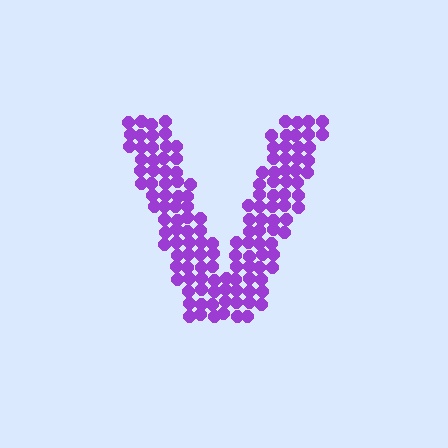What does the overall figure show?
The overall figure shows the letter V.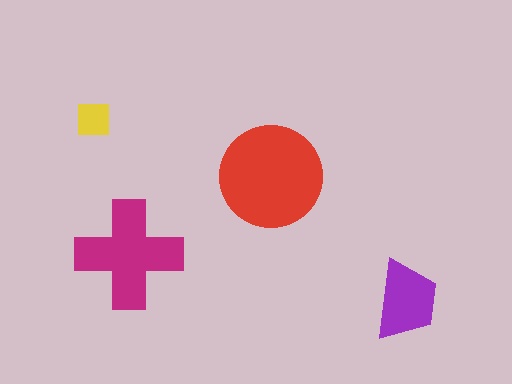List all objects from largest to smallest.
The red circle, the magenta cross, the purple trapezoid, the yellow square.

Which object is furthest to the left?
The yellow square is leftmost.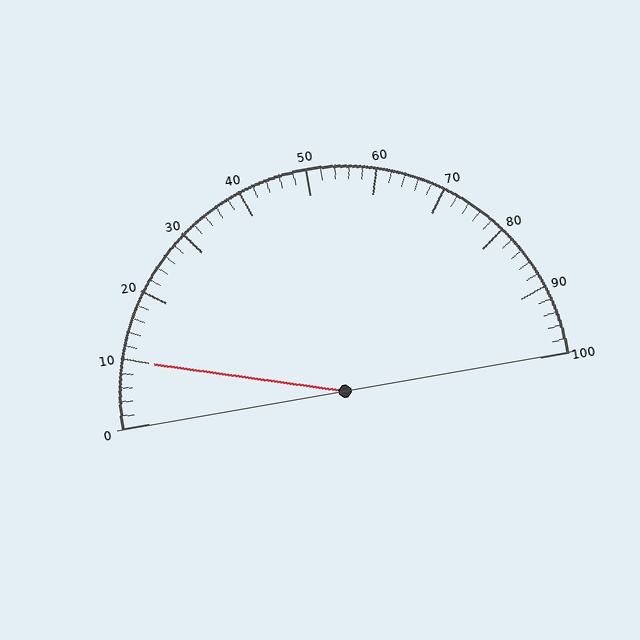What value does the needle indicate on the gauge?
The needle indicates approximately 10.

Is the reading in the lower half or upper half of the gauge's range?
The reading is in the lower half of the range (0 to 100).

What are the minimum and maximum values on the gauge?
The gauge ranges from 0 to 100.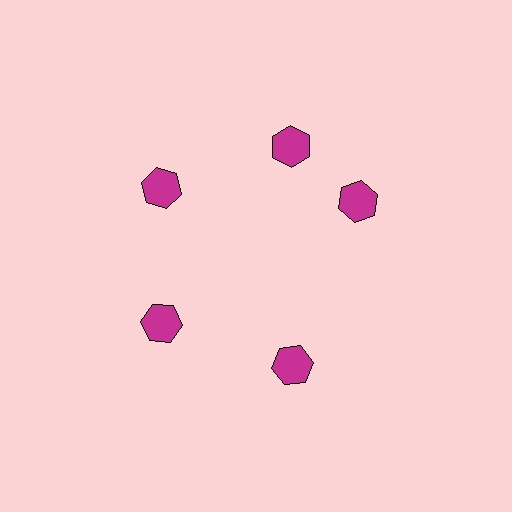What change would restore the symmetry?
The symmetry would be restored by rotating it back into even spacing with its neighbors so that all 5 hexagons sit at equal angles and equal distance from the center.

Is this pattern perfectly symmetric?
No. The 5 magenta hexagons are arranged in a ring, but one element near the 3 o'clock position is rotated out of alignment along the ring, breaking the 5-fold rotational symmetry.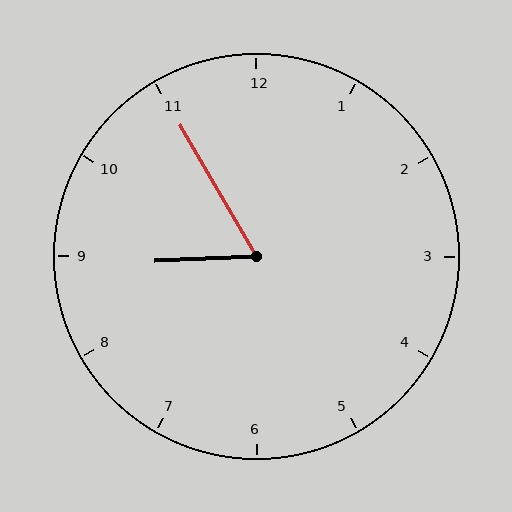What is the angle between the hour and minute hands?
Approximately 62 degrees.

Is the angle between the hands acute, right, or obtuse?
It is acute.